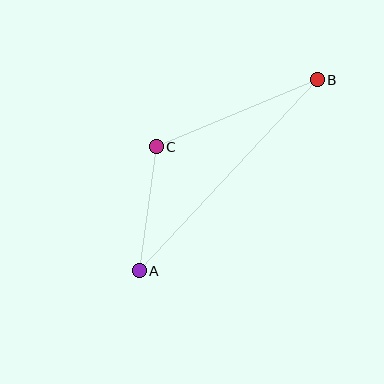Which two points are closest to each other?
Points A and C are closest to each other.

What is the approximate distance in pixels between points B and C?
The distance between B and C is approximately 174 pixels.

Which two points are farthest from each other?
Points A and B are farthest from each other.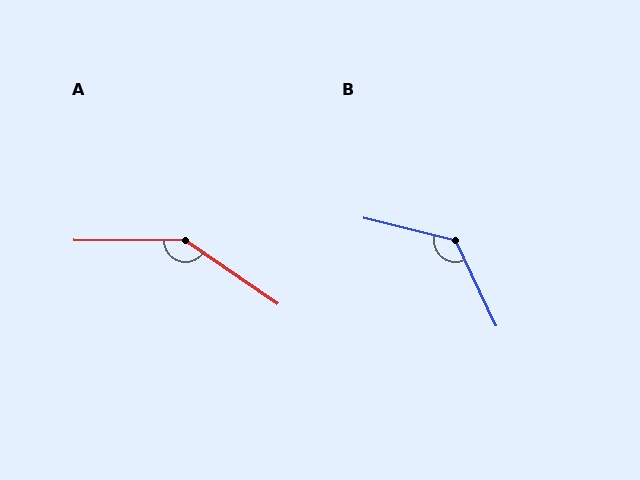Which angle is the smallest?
B, at approximately 129 degrees.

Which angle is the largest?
A, at approximately 146 degrees.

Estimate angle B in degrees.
Approximately 129 degrees.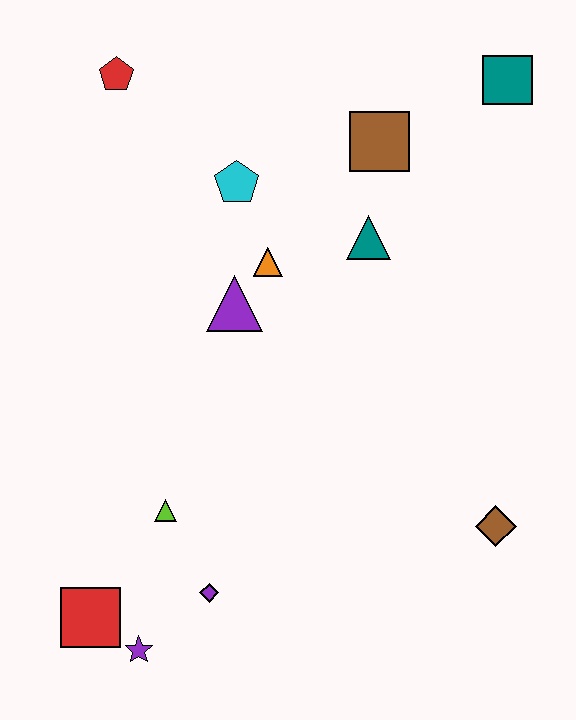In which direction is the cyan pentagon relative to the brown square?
The cyan pentagon is to the left of the brown square.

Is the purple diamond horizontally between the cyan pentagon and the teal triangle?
No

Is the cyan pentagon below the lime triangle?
No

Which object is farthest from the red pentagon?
The brown diamond is farthest from the red pentagon.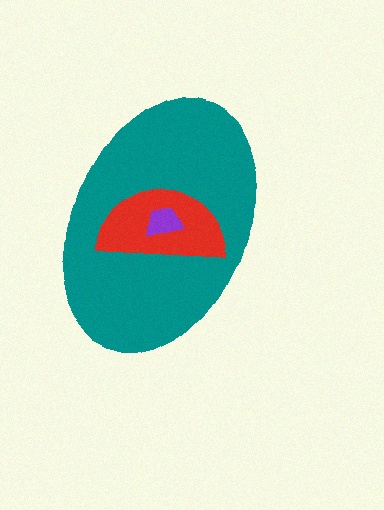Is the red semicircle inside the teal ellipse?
Yes.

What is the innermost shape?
The purple trapezoid.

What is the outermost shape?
The teal ellipse.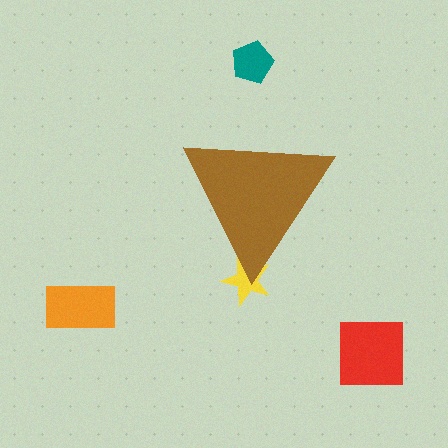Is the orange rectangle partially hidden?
No, the orange rectangle is fully visible.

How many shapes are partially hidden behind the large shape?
1 shape is partially hidden.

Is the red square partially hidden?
No, the red square is fully visible.